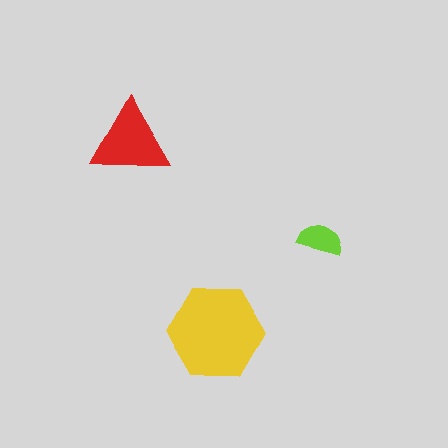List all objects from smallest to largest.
The lime semicircle, the red triangle, the yellow hexagon.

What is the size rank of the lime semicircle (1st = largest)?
3rd.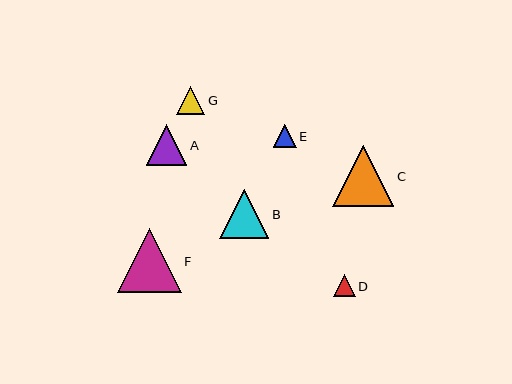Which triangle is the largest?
Triangle F is the largest with a size of approximately 63 pixels.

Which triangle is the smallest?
Triangle D is the smallest with a size of approximately 22 pixels.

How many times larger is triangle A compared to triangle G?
Triangle A is approximately 1.4 times the size of triangle G.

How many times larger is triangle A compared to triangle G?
Triangle A is approximately 1.4 times the size of triangle G.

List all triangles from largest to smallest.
From largest to smallest: F, C, B, A, G, E, D.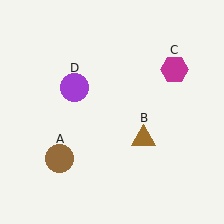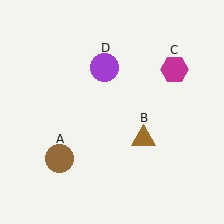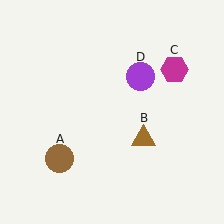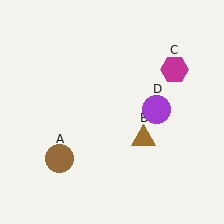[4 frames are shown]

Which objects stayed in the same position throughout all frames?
Brown circle (object A) and brown triangle (object B) and magenta hexagon (object C) remained stationary.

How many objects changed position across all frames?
1 object changed position: purple circle (object D).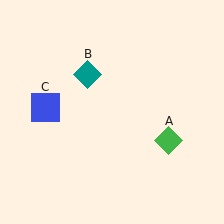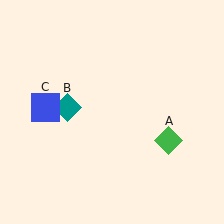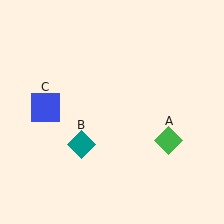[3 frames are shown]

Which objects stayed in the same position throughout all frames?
Green diamond (object A) and blue square (object C) remained stationary.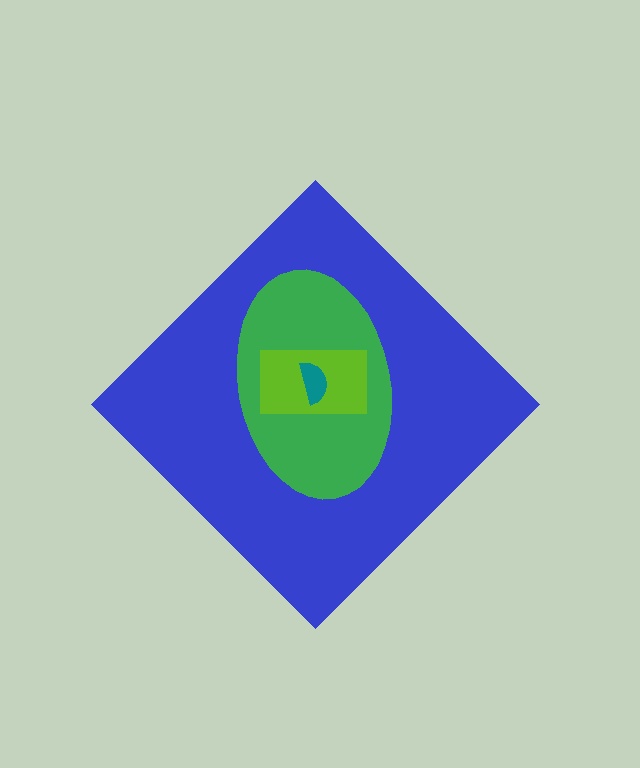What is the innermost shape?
The teal semicircle.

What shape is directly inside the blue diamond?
The green ellipse.